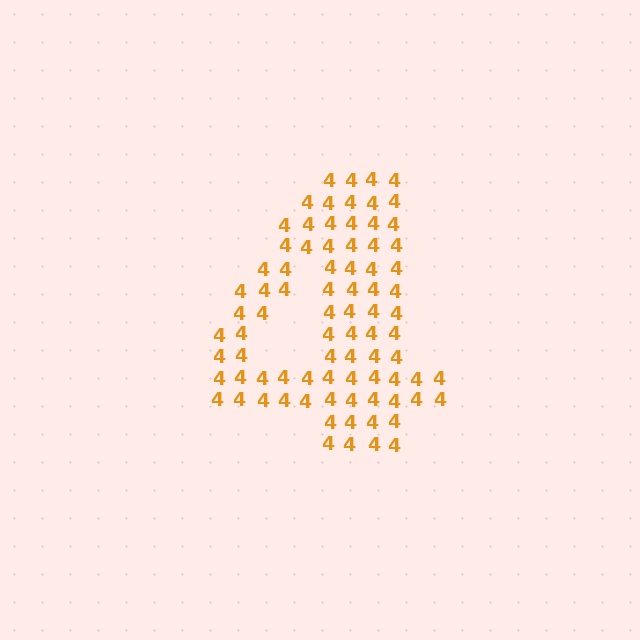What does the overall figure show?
The overall figure shows the digit 4.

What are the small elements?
The small elements are digit 4's.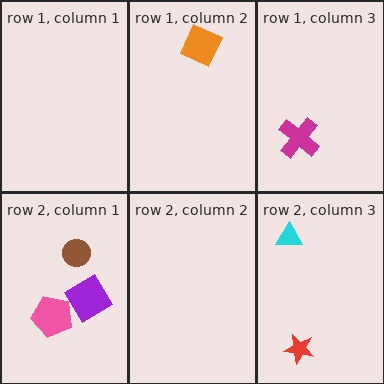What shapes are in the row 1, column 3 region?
The magenta cross.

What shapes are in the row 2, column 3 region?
The cyan triangle, the red star.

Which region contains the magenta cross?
The row 1, column 3 region.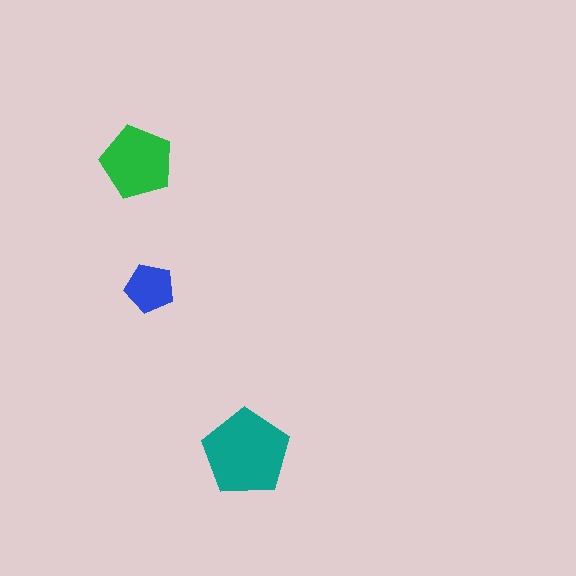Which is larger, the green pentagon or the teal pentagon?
The teal one.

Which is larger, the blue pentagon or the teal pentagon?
The teal one.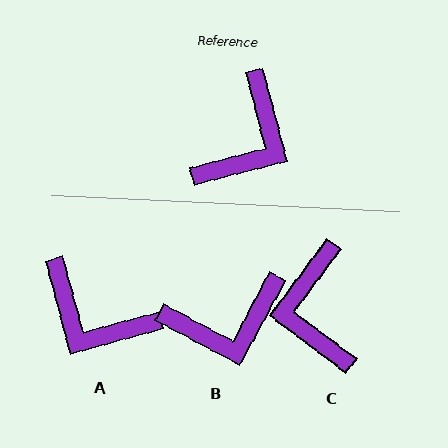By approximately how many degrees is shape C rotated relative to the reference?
Approximately 142 degrees clockwise.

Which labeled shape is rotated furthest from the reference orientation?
C, about 142 degrees away.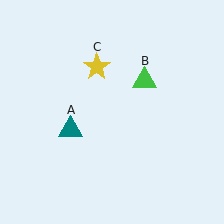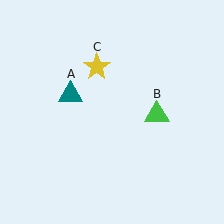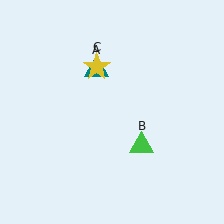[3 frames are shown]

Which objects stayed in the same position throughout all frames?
Yellow star (object C) remained stationary.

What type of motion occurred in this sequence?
The teal triangle (object A), green triangle (object B) rotated clockwise around the center of the scene.